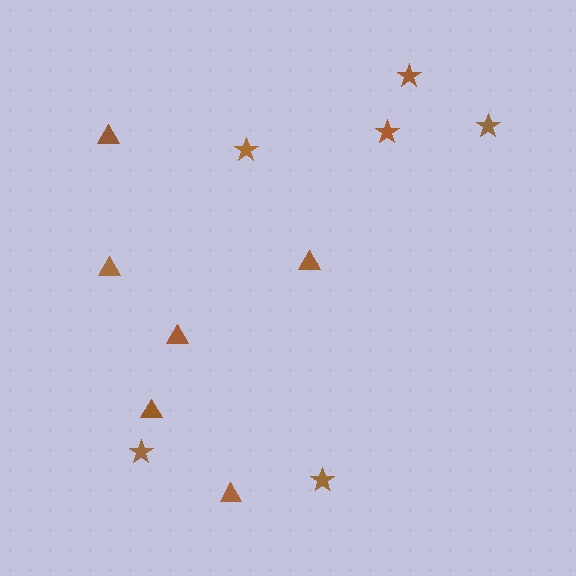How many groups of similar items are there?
There are 2 groups: one group of stars (6) and one group of triangles (6).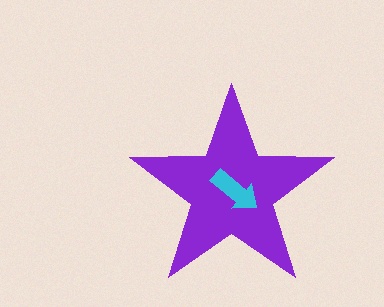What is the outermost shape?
The purple star.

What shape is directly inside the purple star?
The cyan arrow.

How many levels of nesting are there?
2.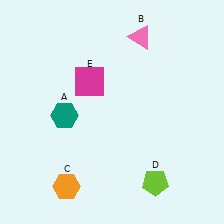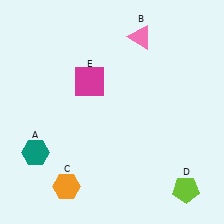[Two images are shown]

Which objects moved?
The objects that moved are: the teal hexagon (A), the lime pentagon (D).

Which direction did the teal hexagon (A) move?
The teal hexagon (A) moved down.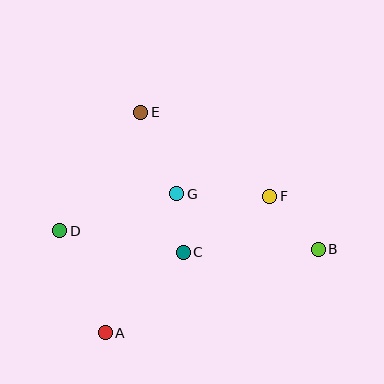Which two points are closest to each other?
Points C and G are closest to each other.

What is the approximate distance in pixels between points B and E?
The distance between B and E is approximately 224 pixels.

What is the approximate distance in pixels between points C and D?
The distance between C and D is approximately 125 pixels.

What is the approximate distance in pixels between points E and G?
The distance between E and G is approximately 89 pixels.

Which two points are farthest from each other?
Points B and D are farthest from each other.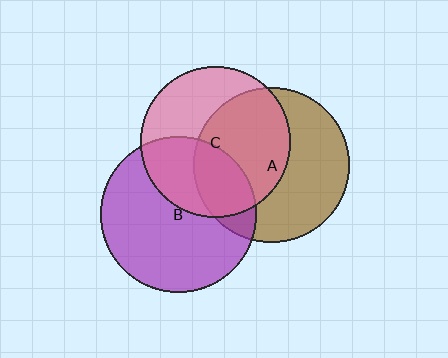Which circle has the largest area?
Circle B (purple).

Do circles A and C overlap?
Yes.